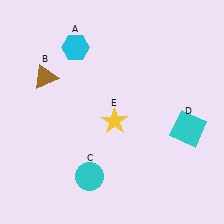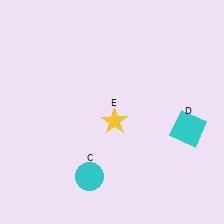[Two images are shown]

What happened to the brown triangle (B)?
The brown triangle (B) was removed in Image 2. It was in the top-left area of Image 1.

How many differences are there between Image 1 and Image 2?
There are 2 differences between the two images.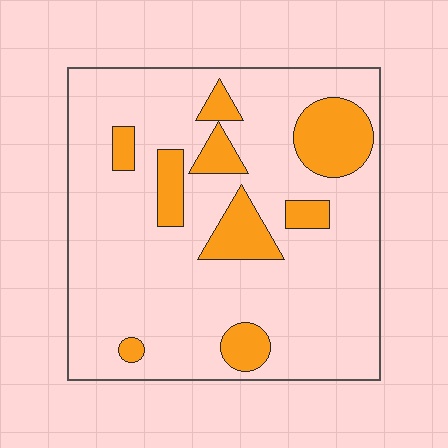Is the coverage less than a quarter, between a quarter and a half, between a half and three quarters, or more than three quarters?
Less than a quarter.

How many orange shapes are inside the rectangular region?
9.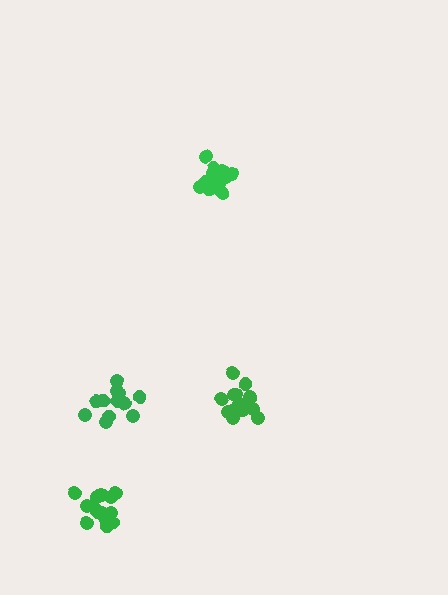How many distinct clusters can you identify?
There are 4 distinct clusters.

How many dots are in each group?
Group 1: 18 dots, Group 2: 13 dots, Group 3: 16 dots, Group 4: 15 dots (62 total).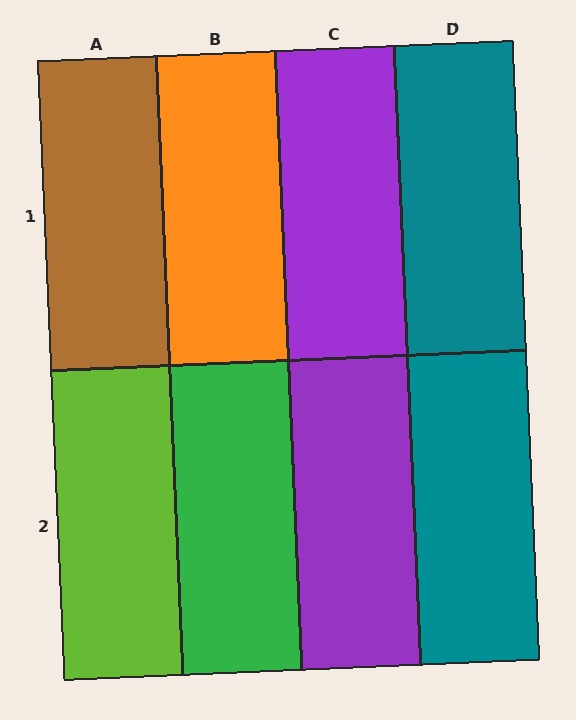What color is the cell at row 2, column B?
Green.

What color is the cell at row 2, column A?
Lime.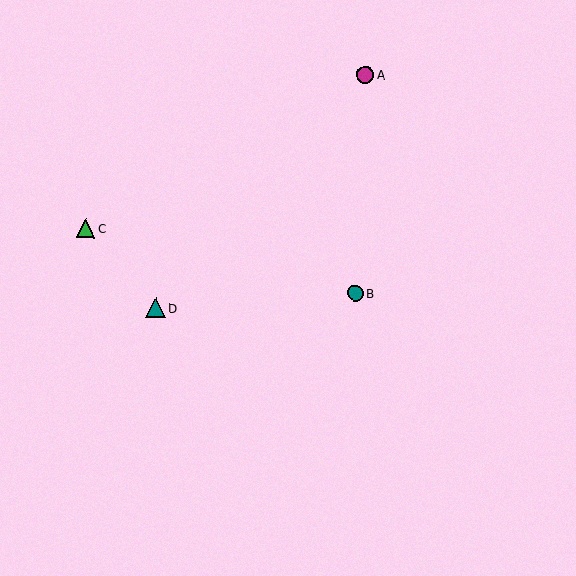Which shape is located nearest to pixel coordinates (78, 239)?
The green triangle (labeled C) at (86, 228) is nearest to that location.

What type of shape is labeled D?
Shape D is a teal triangle.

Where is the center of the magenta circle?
The center of the magenta circle is at (365, 75).